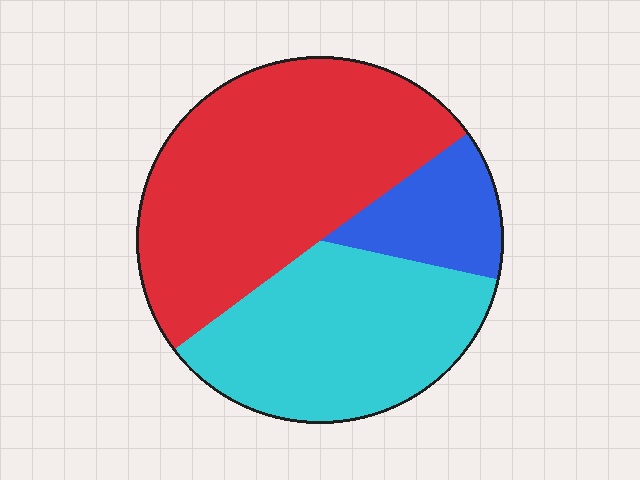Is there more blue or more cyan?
Cyan.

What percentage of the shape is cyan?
Cyan takes up between a quarter and a half of the shape.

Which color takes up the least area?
Blue, at roughly 15%.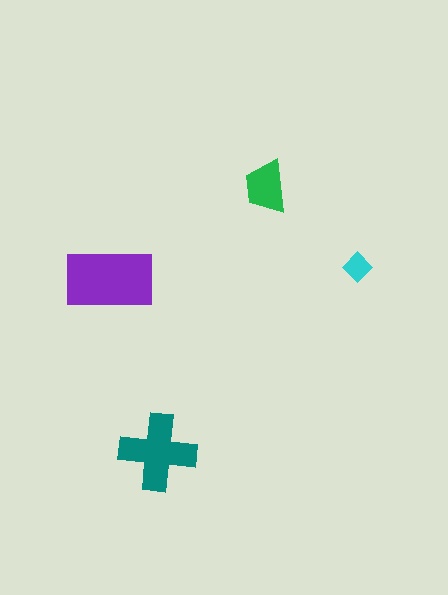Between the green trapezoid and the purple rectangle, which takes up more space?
The purple rectangle.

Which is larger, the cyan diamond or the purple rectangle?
The purple rectangle.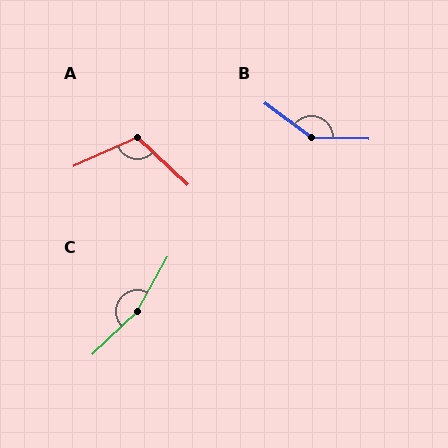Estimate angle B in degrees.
Approximately 145 degrees.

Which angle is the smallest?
A, at approximately 112 degrees.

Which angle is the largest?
C, at approximately 163 degrees.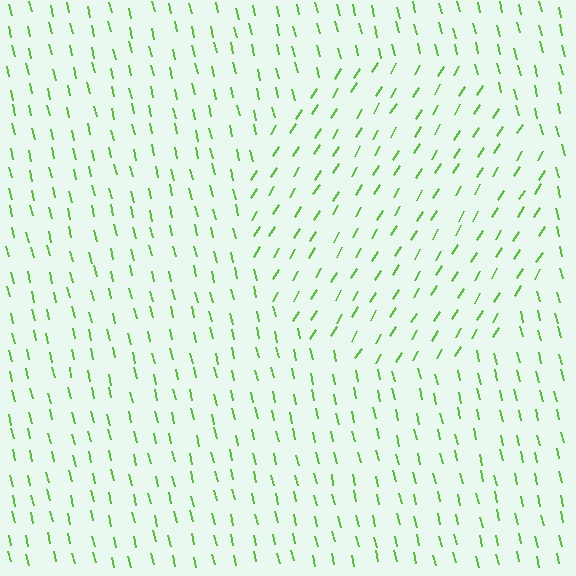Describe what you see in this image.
The image is filled with small lime line segments. A circle region in the image has lines oriented differently from the surrounding lines, creating a visible texture boundary.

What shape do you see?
I see a circle.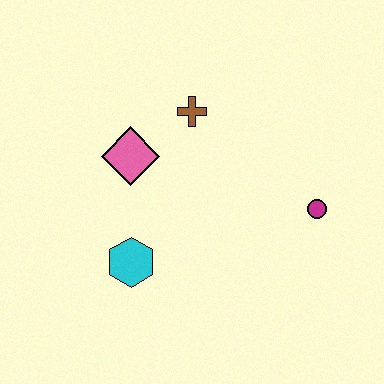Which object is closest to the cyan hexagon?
The pink diamond is closest to the cyan hexagon.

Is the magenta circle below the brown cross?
Yes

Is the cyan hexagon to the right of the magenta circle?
No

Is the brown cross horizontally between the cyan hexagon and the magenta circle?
Yes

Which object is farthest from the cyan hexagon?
The magenta circle is farthest from the cyan hexagon.